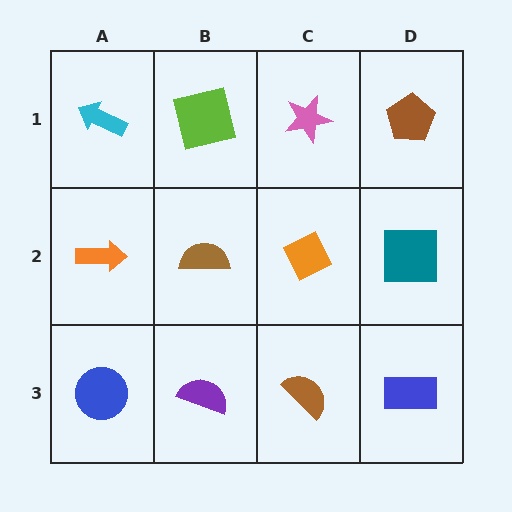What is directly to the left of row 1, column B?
A cyan arrow.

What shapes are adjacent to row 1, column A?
An orange arrow (row 2, column A), a lime square (row 1, column B).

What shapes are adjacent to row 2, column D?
A brown pentagon (row 1, column D), a blue rectangle (row 3, column D), an orange diamond (row 2, column C).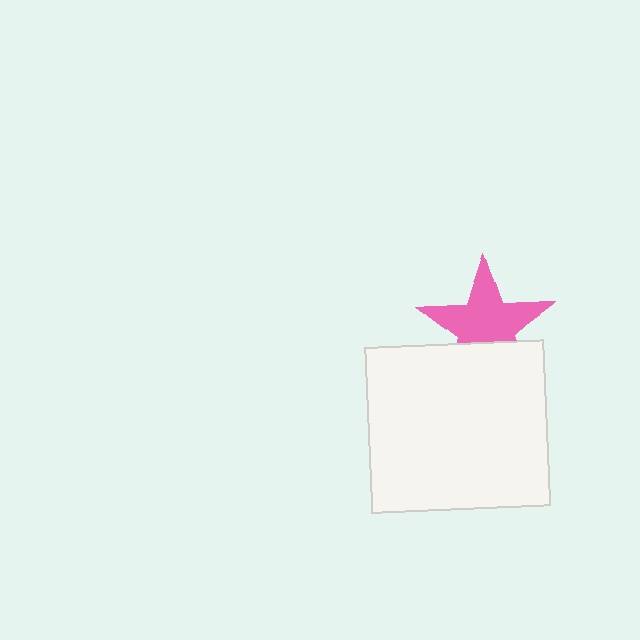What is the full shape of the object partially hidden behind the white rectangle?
The partially hidden object is a pink star.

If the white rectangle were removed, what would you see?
You would see the complete pink star.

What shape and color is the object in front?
The object in front is a white rectangle.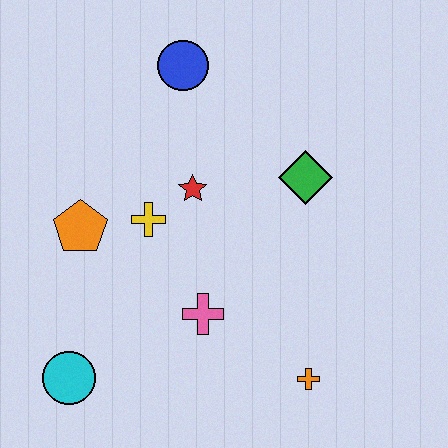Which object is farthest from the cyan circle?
The blue circle is farthest from the cyan circle.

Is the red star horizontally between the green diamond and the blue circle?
Yes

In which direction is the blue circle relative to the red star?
The blue circle is above the red star.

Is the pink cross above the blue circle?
No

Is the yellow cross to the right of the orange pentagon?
Yes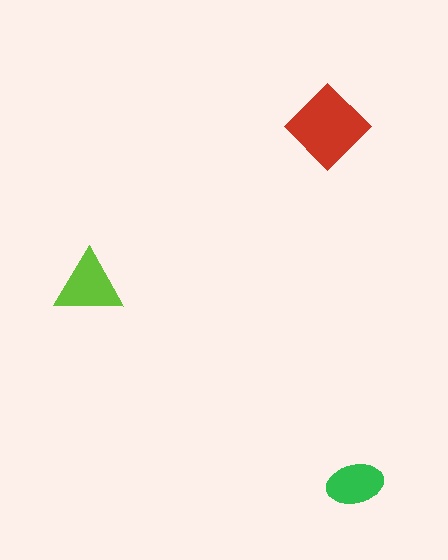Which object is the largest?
The red diamond.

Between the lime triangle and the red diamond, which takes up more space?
The red diamond.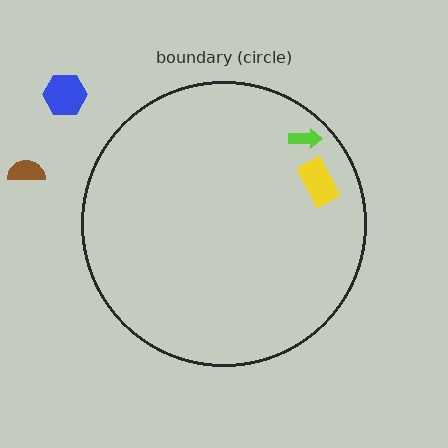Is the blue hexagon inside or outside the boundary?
Outside.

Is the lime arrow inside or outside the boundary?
Inside.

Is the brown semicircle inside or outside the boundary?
Outside.